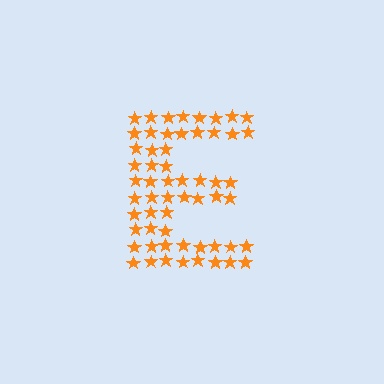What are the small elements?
The small elements are stars.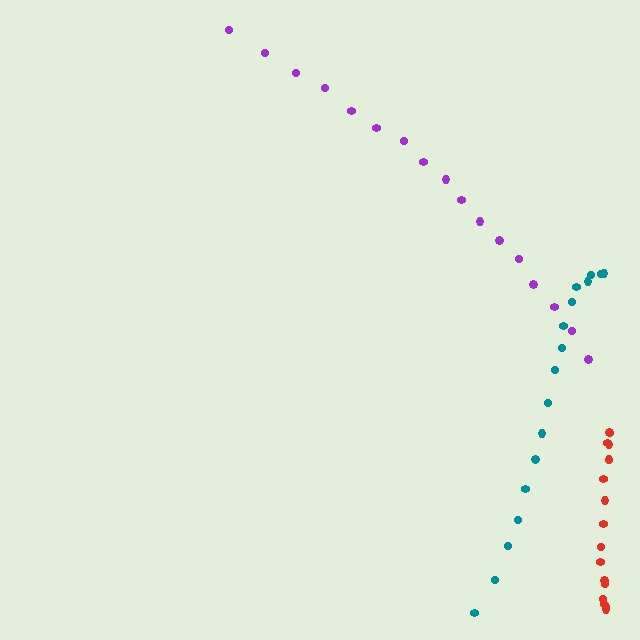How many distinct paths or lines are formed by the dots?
There are 3 distinct paths.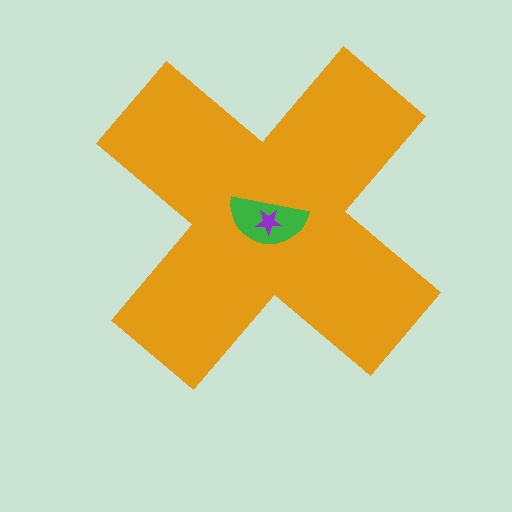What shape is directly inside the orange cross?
The green semicircle.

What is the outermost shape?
The orange cross.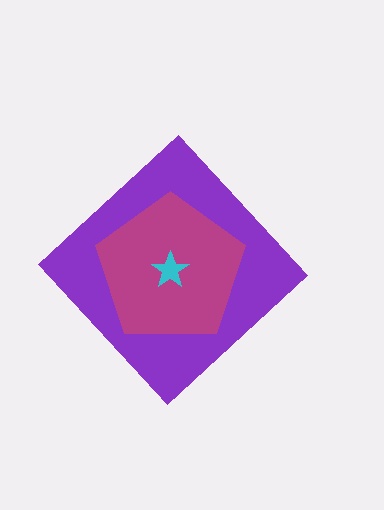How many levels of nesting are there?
3.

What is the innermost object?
The cyan star.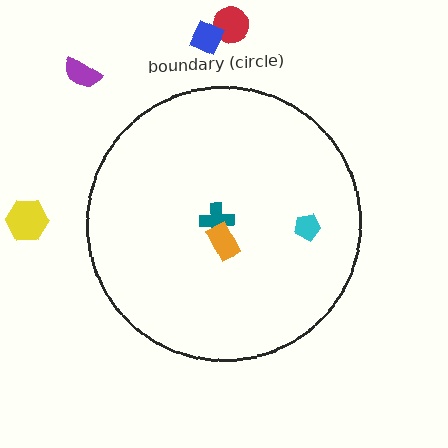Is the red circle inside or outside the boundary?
Outside.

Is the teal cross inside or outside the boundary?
Inside.